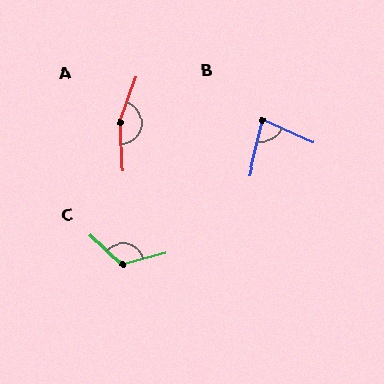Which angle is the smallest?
B, at approximately 79 degrees.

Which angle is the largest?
A, at approximately 158 degrees.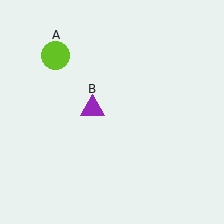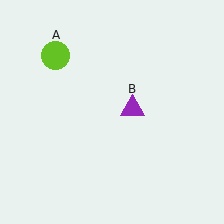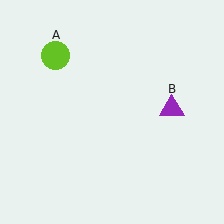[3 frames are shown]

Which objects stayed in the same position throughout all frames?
Lime circle (object A) remained stationary.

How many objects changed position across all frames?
1 object changed position: purple triangle (object B).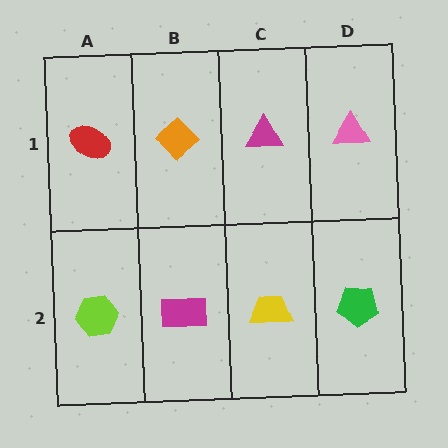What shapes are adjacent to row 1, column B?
A magenta rectangle (row 2, column B), a red ellipse (row 1, column A), a magenta triangle (row 1, column C).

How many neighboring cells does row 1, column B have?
3.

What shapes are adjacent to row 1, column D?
A green pentagon (row 2, column D), a magenta triangle (row 1, column C).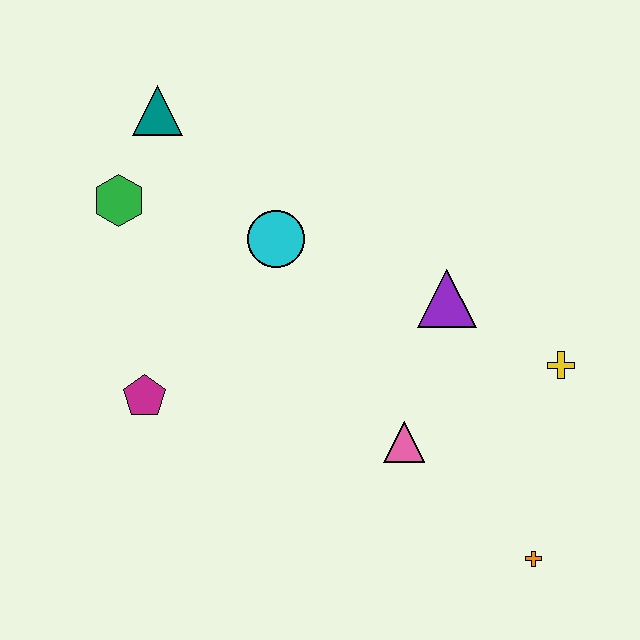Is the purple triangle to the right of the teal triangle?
Yes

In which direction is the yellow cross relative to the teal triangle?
The yellow cross is to the right of the teal triangle.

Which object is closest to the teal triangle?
The green hexagon is closest to the teal triangle.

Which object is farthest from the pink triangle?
The teal triangle is farthest from the pink triangle.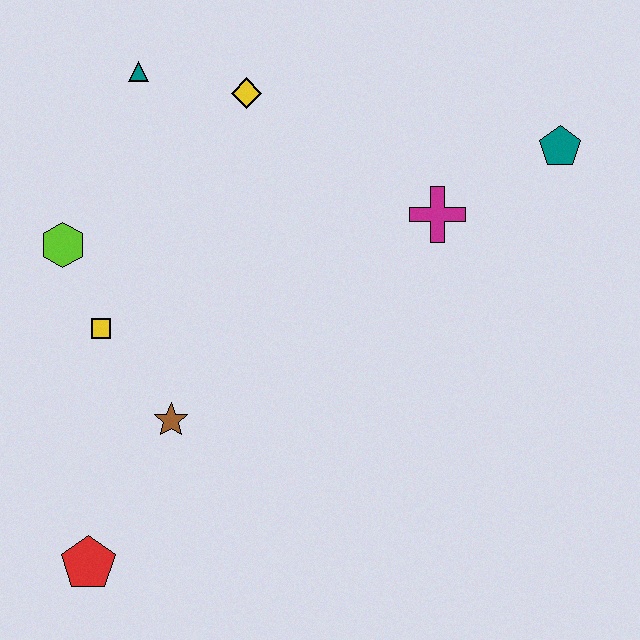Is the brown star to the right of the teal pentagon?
No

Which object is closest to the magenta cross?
The teal pentagon is closest to the magenta cross.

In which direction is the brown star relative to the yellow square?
The brown star is below the yellow square.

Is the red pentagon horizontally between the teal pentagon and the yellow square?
No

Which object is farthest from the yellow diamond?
The red pentagon is farthest from the yellow diamond.